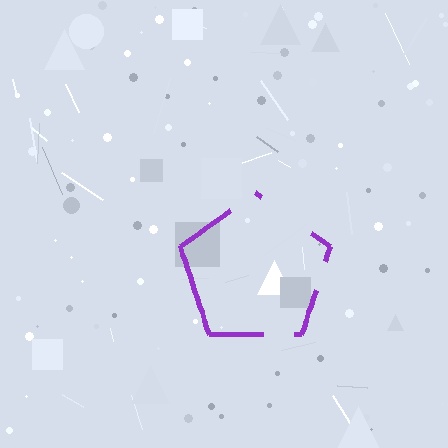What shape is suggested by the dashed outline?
The dashed outline suggests a pentagon.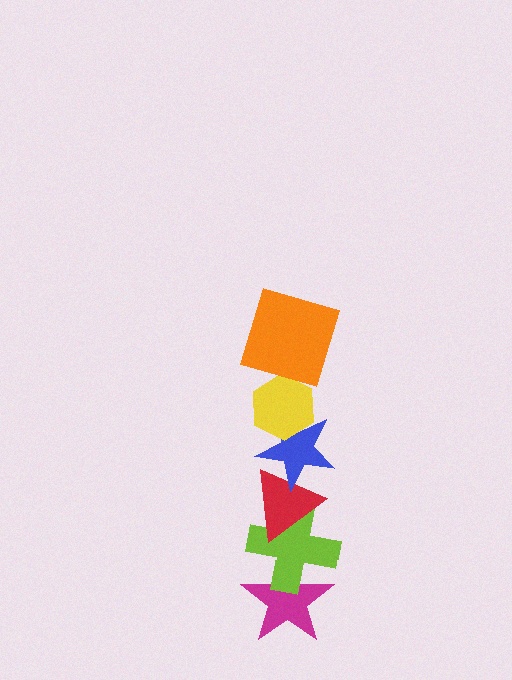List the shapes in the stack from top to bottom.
From top to bottom: the orange square, the yellow hexagon, the blue star, the red triangle, the lime cross, the magenta star.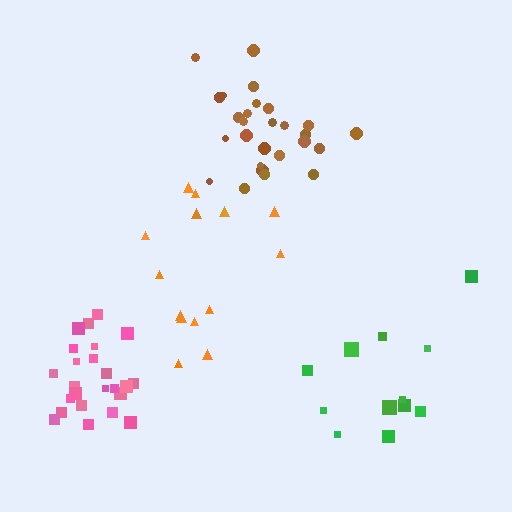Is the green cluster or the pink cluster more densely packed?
Pink.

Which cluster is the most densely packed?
Pink.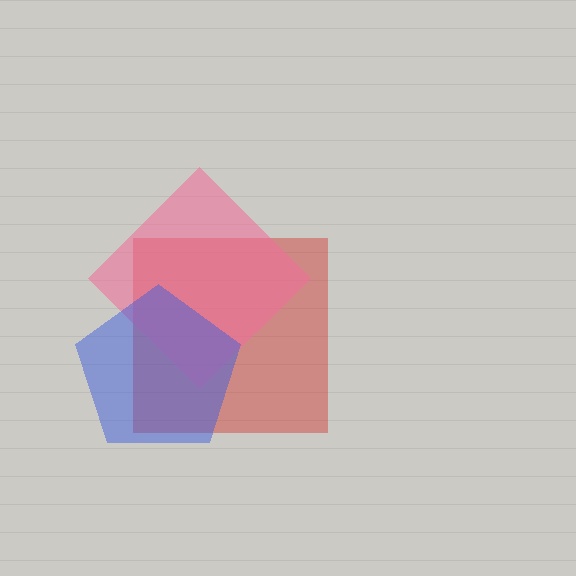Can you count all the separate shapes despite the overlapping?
Yes, there are 3 separate shapes.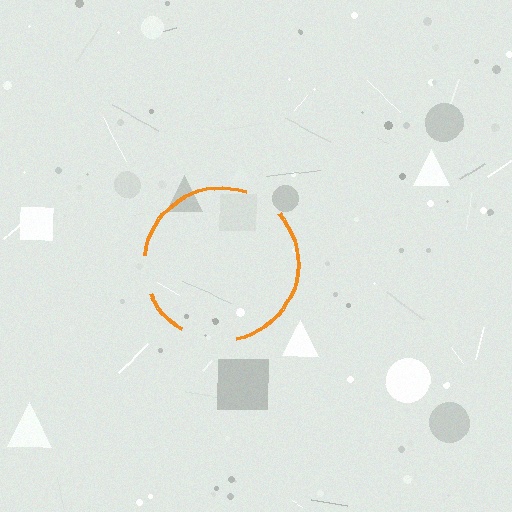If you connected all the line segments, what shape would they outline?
They would outline a circle.